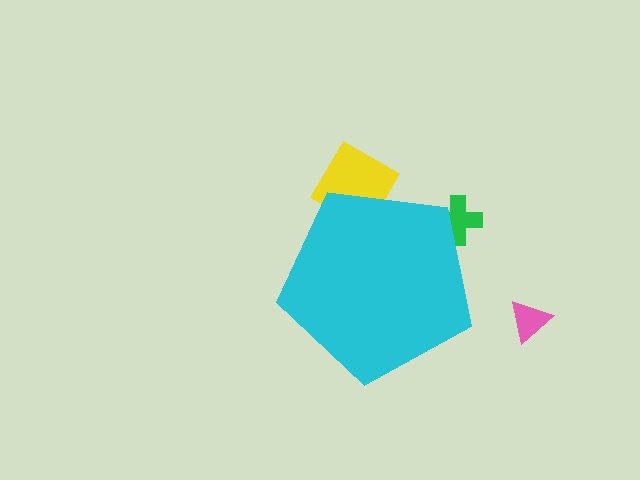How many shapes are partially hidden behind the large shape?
2 shapes are partially hidden.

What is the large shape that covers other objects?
A cyan pentagon.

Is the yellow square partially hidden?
Yes, the yellow square is partially hidden behind the cyan pentagon.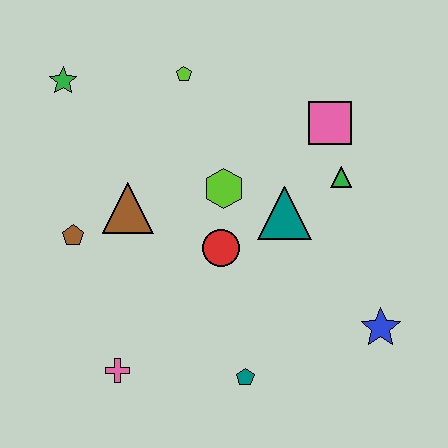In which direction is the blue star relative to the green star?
The blue star is to the right of the green star.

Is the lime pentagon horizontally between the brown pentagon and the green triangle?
Yes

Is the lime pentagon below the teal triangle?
No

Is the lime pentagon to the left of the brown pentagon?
No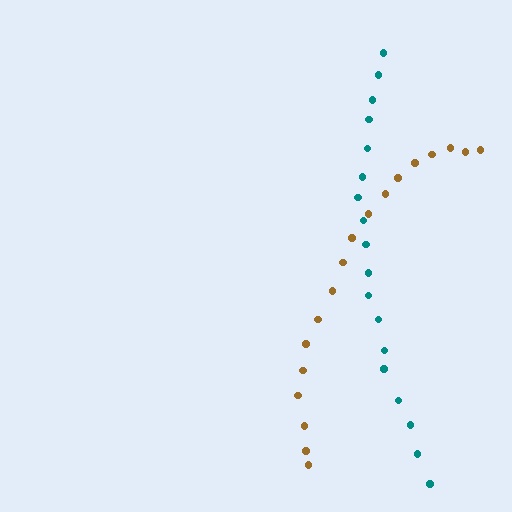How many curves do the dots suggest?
There are 2 distinct paths.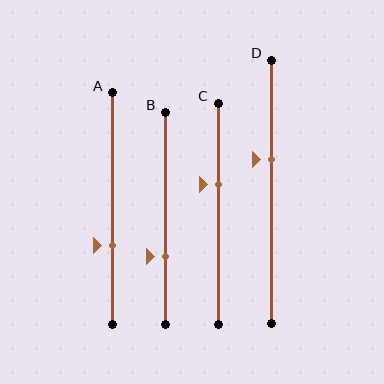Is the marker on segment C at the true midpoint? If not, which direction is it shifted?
No, the marker on segment C is shifted upward by about 13% of the segment length.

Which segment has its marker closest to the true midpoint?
Segment D has its marker closest to the true midpoint.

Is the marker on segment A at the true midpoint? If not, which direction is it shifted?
No, the marker on segment A is shifted downward by about 16% of the segment length.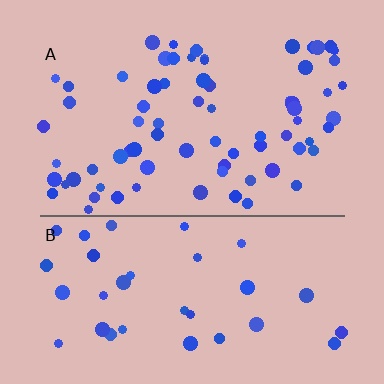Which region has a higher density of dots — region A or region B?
A (the top).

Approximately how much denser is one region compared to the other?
Approximately 2.0× — region A over region B.